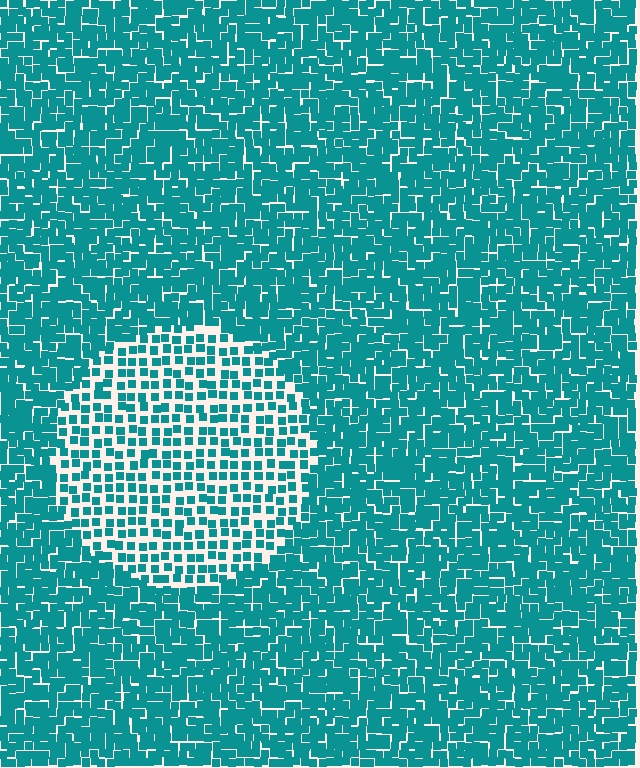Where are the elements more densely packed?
The elements are more densely packed outside the circle boundary.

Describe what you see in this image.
The image contains small teal elements arranged at two different densities. A circle-shaped region is visible where the elements are less densely packed than the surrounding area.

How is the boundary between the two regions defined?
The boundary is defined by a change in element density (approximately 2.0x ratio). All elements are the same color, size, and shape.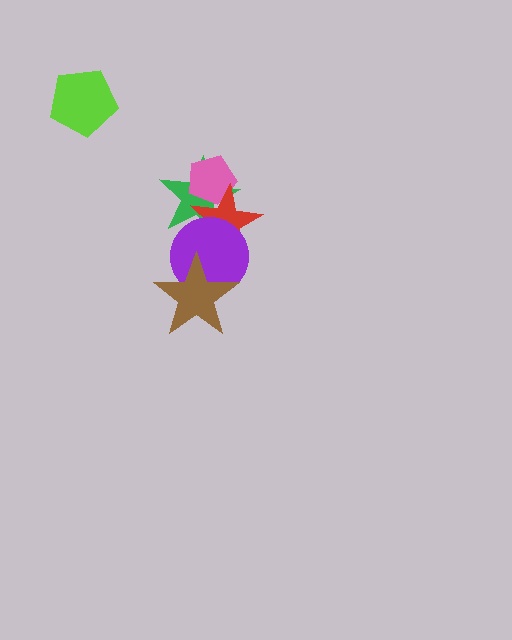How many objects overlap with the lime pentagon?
0 objects overlap with the lime pentagon.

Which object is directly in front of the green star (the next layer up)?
The pink pentagon is directly in front of the green star.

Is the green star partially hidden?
Yes, it is partially covered by another shape.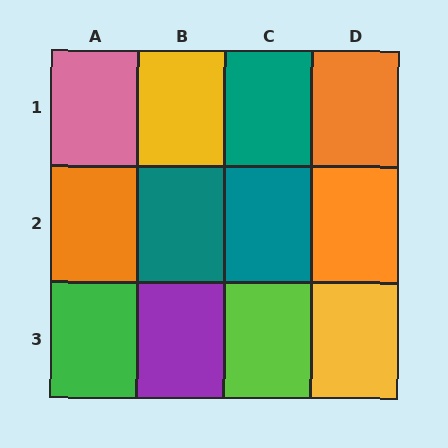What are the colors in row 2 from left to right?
Orange, teal, teal, orange.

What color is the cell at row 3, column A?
Green.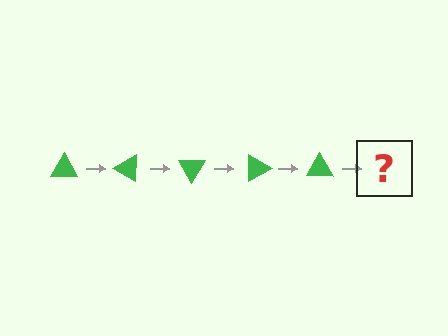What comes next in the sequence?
The next element should be a green triangle rotated 150 degrees.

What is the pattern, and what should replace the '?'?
The pattern is that the triangle rotates 30 degrees each step. The '?' should be a green triangle rotated 150 degrees.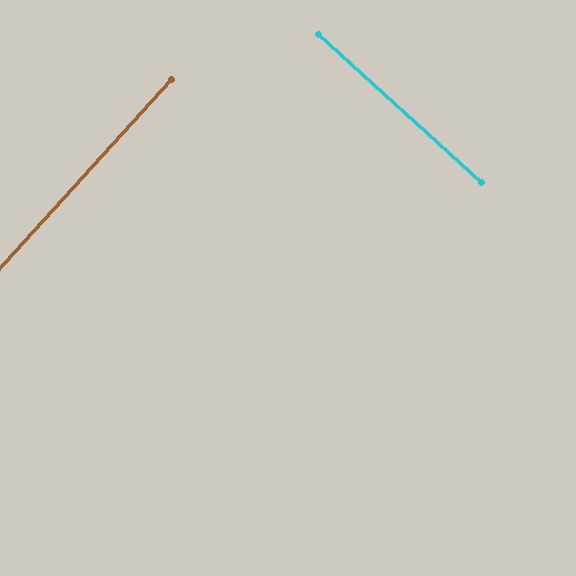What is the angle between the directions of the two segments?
Approximately 90 degrees.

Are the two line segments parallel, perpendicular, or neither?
Perpendicular — they meet at approximately 90°.